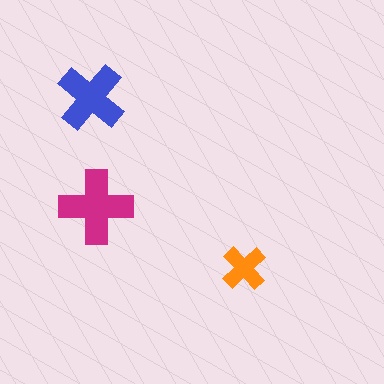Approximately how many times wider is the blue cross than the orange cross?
About 1.5 times wider.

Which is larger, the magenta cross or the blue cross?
The magenta one.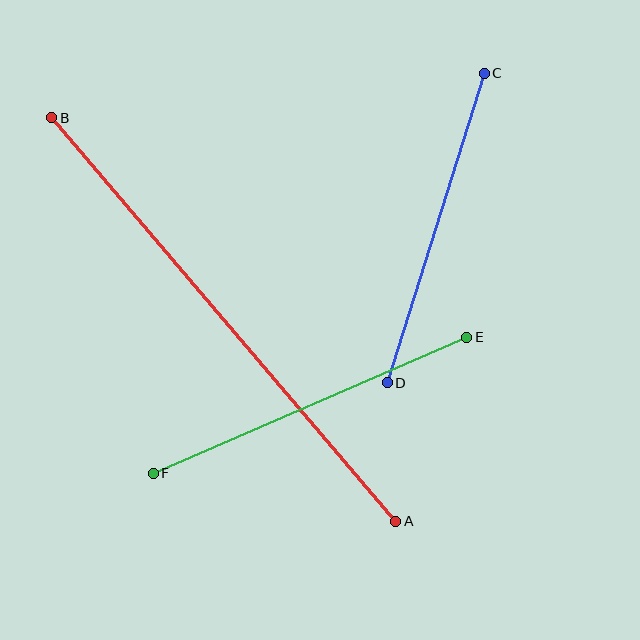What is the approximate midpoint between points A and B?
The midpoint is at approximately (224, 319) pixels.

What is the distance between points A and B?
The distance is approximately 530 pixels.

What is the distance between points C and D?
The distance is approximately 324 pixels.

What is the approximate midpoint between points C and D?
The midpoint is at approximately (436, 228) pixels.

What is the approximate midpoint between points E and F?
The midpoint is at approximately (310, 405) pixels.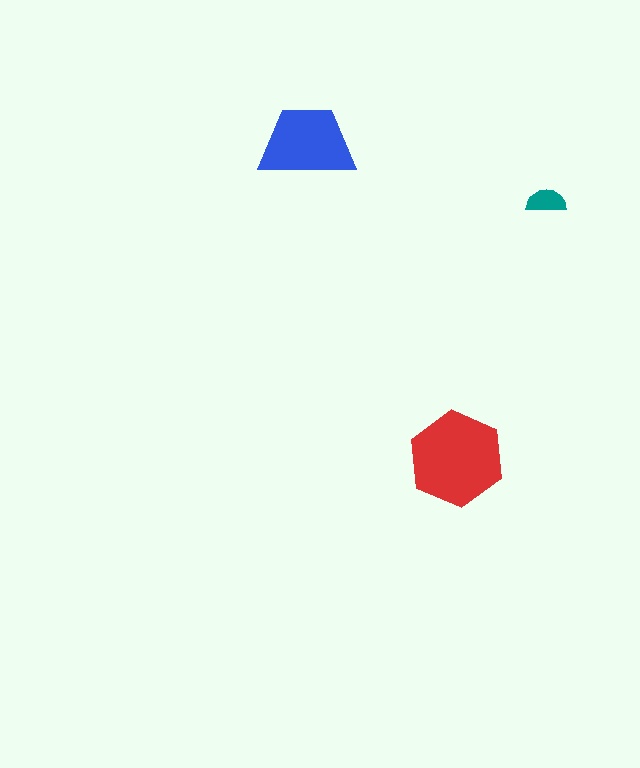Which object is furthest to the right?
The teal semicircle is rightmost.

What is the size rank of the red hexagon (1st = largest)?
1st.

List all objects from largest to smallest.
The red hexagon, the blue trapezoid, the teal semicircle.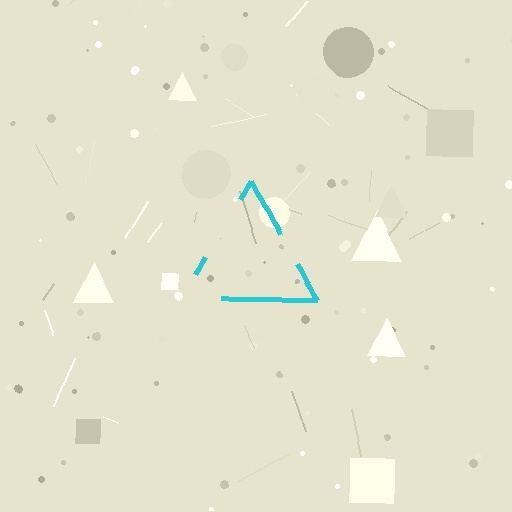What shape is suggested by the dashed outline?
The dashed outline suggests a triangle.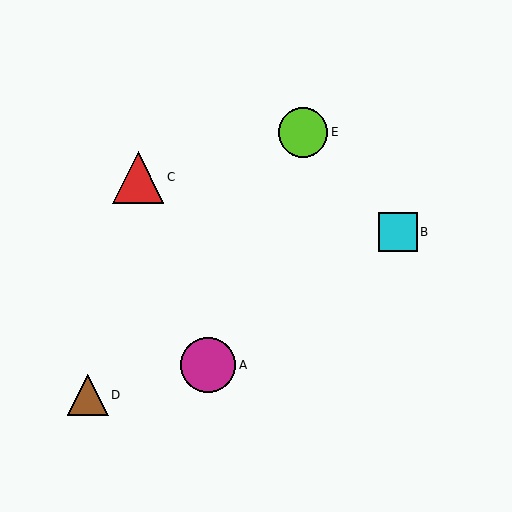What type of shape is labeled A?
Shape A is a magenta circle.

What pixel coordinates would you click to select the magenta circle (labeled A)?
Click at (208, 365) to select the magenta circle A.